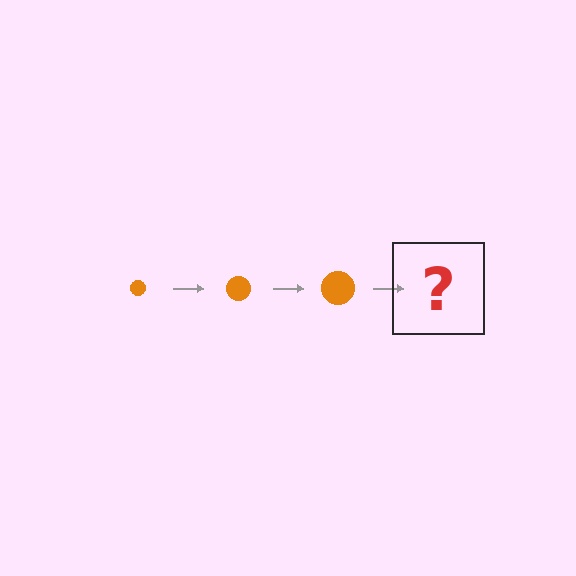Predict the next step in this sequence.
The next step is an orange circle, larger than the previous one.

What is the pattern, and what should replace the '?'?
The pattern is that the circle gets progressively larger each step. The '?' should be an orange circle, larger than the previous one.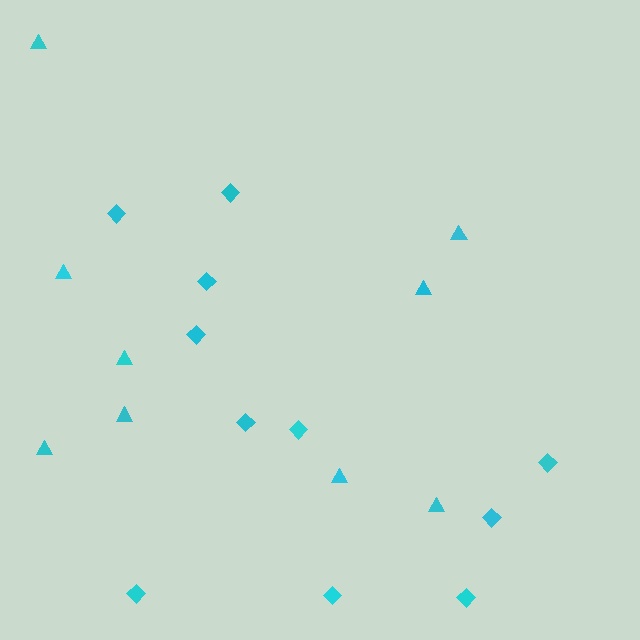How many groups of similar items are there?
There are 2 groups: one group of diamonds (11) and one group of triangles (9).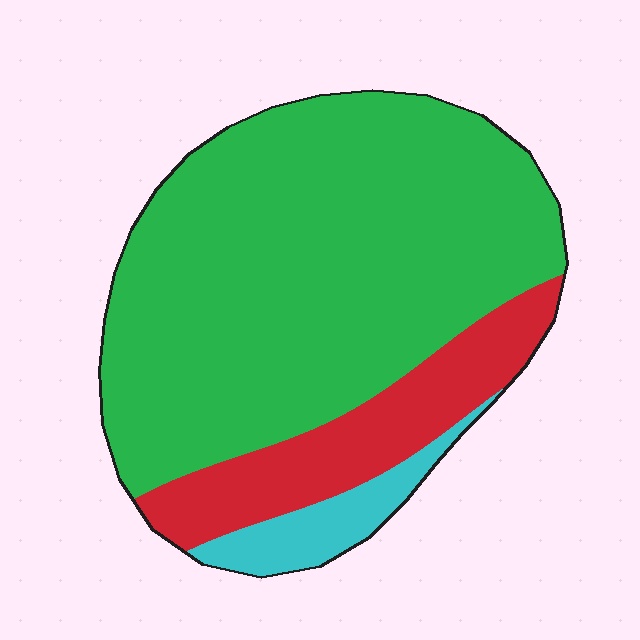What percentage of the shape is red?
Red covers roughly 20% of the shape.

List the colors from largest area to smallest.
From largest to smallest: green, red, cyan.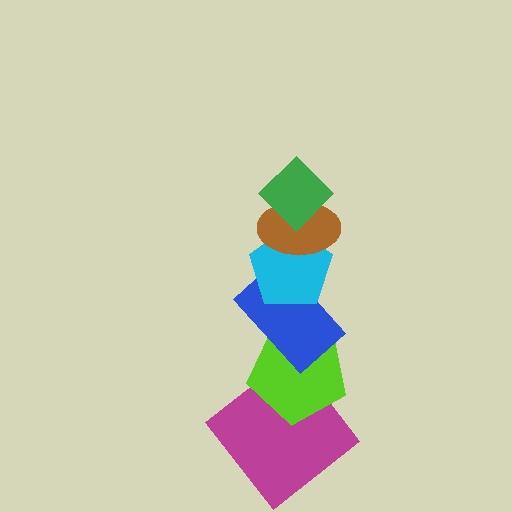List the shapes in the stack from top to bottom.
From top to bottom: the green diamond, the brown ellipse, the cyan pentagon, the blue rectangle, the lime pentagon, the magenta diamond.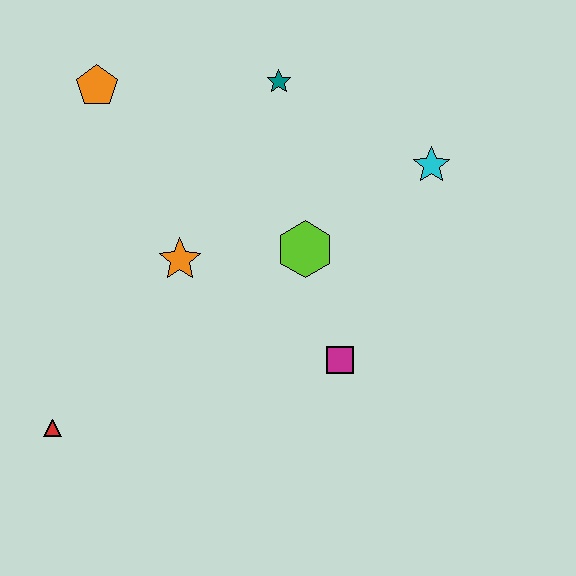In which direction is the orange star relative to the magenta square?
The orange star is to the left of the magenta square.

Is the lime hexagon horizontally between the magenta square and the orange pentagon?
Yes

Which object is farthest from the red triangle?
The cyan star is farthest from the red triangle.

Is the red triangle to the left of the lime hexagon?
Yes